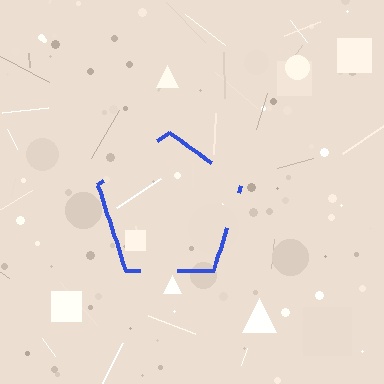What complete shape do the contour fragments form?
The contour fragments form a pentagon.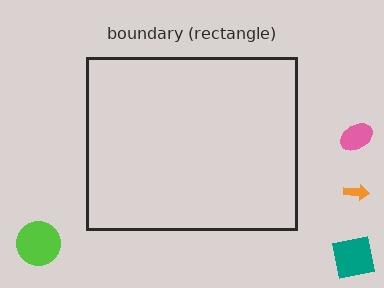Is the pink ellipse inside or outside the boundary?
Outside.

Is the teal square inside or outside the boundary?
Outside.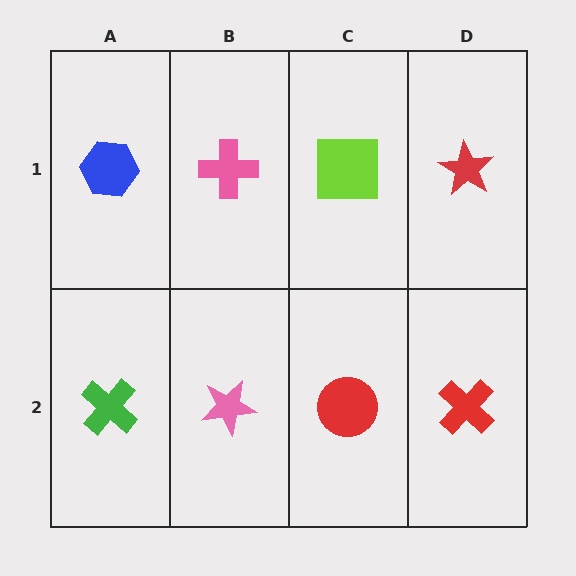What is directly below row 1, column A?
A green cross.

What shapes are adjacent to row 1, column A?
A green cross (row 2, column A), a pink cross (row 1, column B).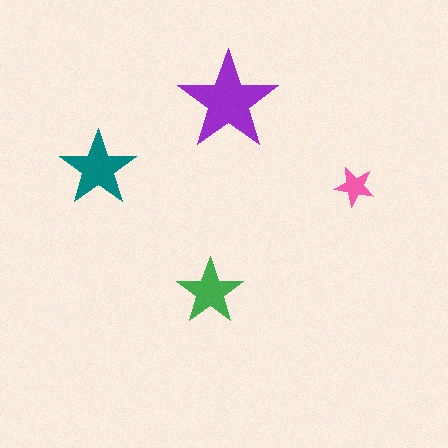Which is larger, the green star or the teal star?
The teal one.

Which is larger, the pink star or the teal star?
The teal one.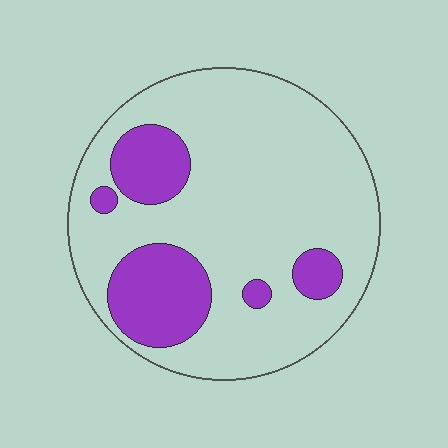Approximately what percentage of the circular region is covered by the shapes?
Approximately 20%.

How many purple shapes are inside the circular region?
5.